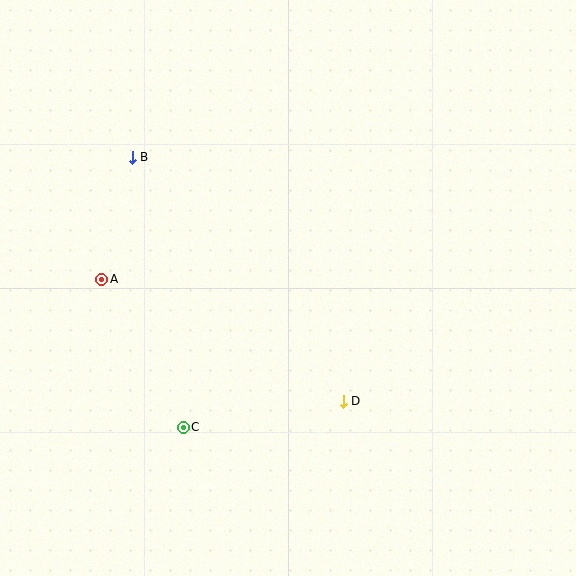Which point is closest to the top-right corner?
Point D is closest to the top-right corner.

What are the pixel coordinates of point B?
Point B is at (132, 157).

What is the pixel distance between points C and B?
The distance between C and B is 274 pixels.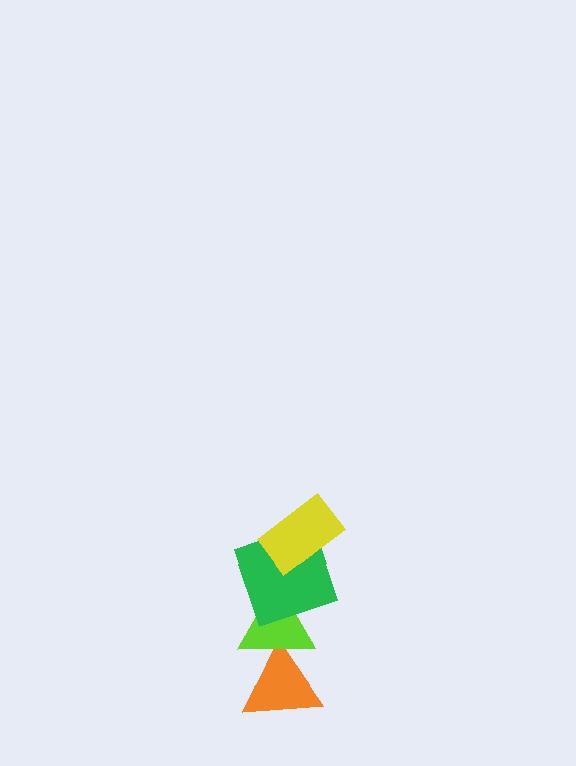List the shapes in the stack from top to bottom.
From top to bottom: the yellow rectangle, the green square, the lime triangle, the orange triangle.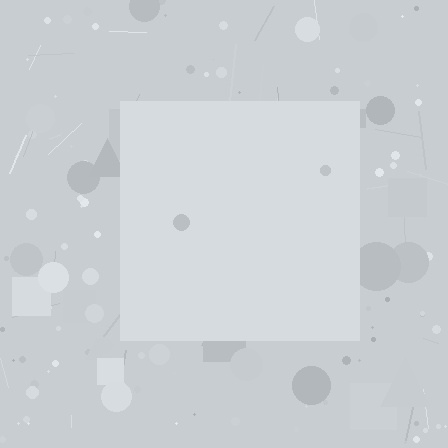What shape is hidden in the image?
A square is hidden in the image.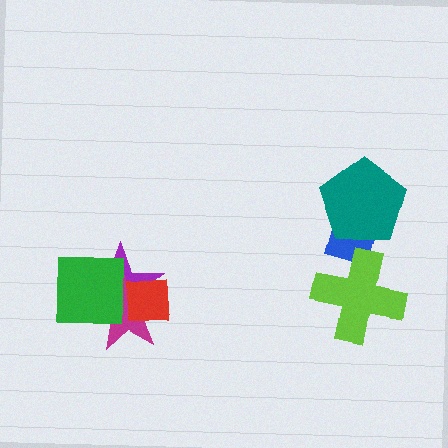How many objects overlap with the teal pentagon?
1 object overlaps with the teal pentagon.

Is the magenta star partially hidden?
Yes, it is partially covered by another shape.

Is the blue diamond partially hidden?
Yes, it is partially covered by another shape.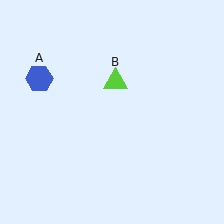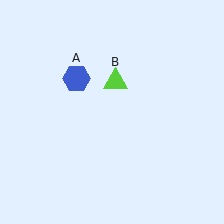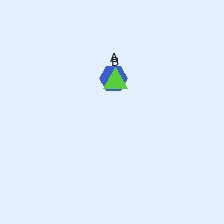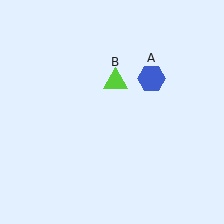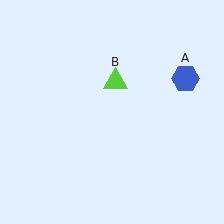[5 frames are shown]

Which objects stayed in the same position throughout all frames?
Lime triangle (object B) remained stationary.